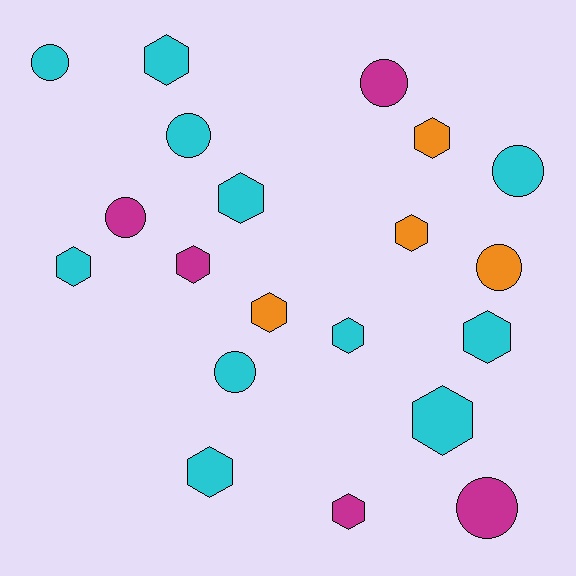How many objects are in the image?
There are 20 objects.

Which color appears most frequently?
Cyan, with 11 objects.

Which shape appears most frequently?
Hexagon, with 12 objects.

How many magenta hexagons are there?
There are 2 magenta hexagons.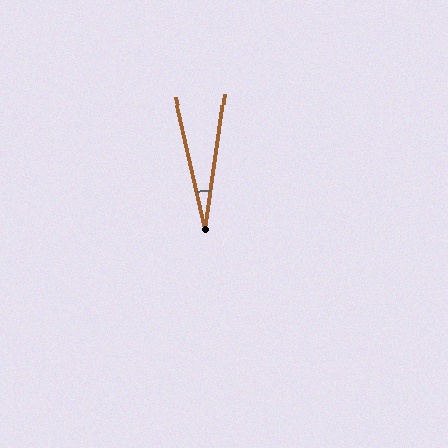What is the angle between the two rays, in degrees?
Approximately 21 degrees.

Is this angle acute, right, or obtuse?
It is acute.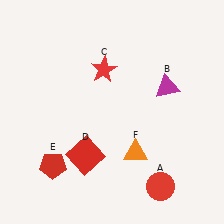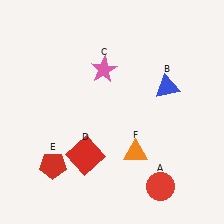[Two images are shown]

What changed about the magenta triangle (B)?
In Image 1, B is magenta. In Image 2, it changed to blue.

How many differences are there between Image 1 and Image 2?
There are 2 differences between the two images.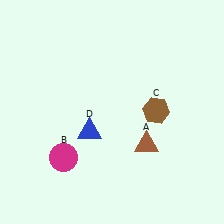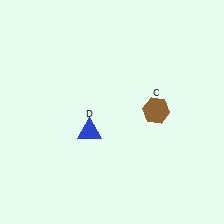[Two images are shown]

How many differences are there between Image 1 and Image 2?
There are 2 differences between the two images.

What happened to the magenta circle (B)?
The magenta circle (B) was removed in Image 2. It was in the bottom-left area of Image 1.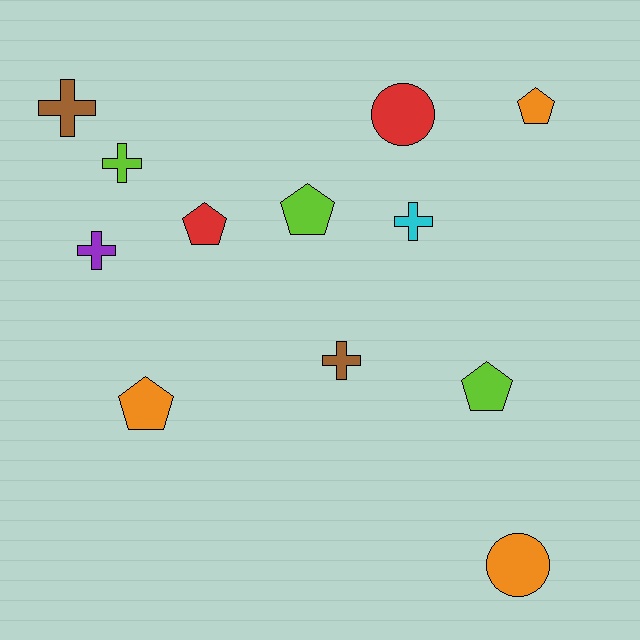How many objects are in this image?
There are 12 objects.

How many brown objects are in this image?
There are 2 brown objects.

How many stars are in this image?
There are no stars.